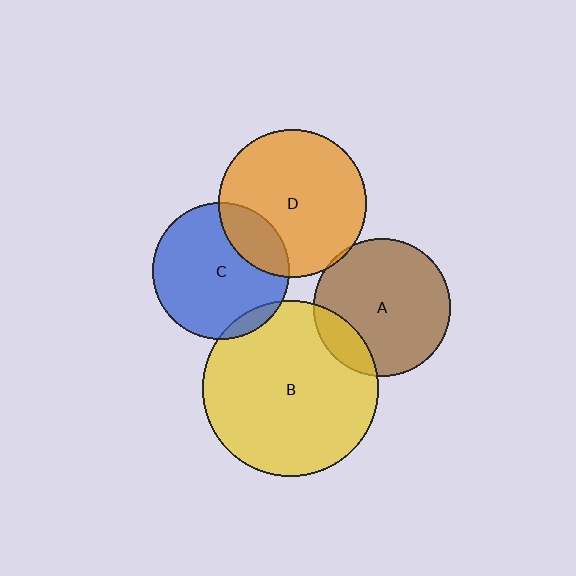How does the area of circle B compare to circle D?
Approximately 1.4 times.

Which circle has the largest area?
Circle B (yellow).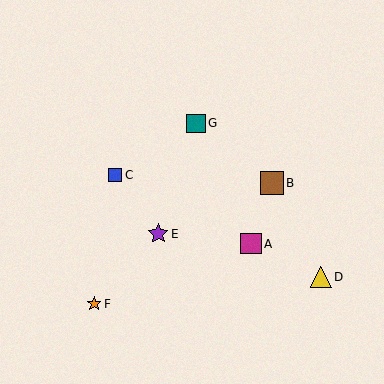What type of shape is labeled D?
Shape D is a yellow triangle.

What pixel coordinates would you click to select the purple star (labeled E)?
Click at (158, 234) to select the purple star E.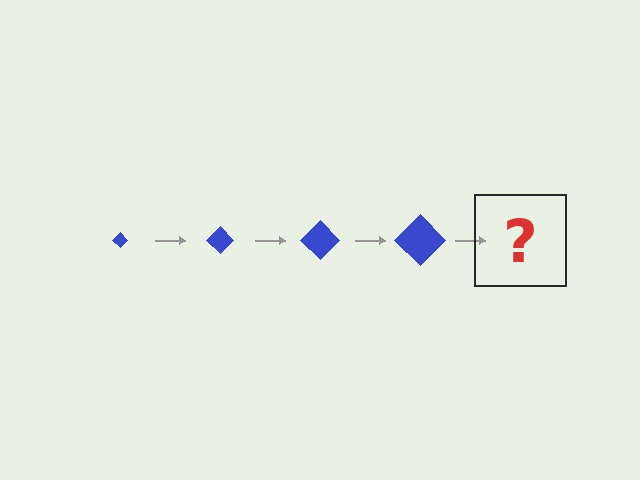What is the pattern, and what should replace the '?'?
The pattern is that the diamond gets progressively larger each step. The '?' should be a blue diamond, larger than the previous one.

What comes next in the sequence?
The next element should be a blue diamond, larger than the previous one.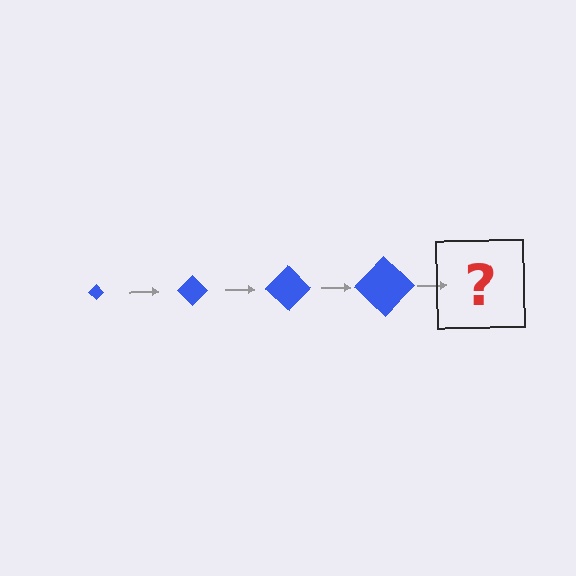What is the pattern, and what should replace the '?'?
The pattern is that the diamond gets progressively larger each step. The '?' should be a blue diamond, larger than the previous one.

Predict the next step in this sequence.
The next step is a blue diamond, larger than the previous one.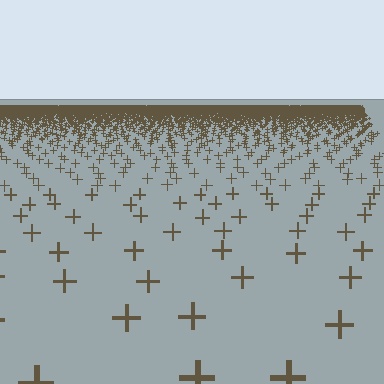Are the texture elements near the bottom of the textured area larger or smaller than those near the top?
Larger. Near the bottom, elements are closer to the viewer and appear at a bigger on-screen size.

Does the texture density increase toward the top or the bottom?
Density increases toward the top.